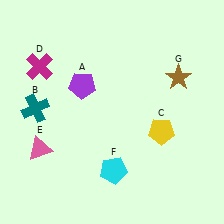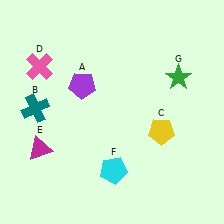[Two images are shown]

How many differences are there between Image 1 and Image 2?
There are 3 differences between the two images.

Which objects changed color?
D changed from magenta to pink. E changed from pink to magenta. G changed from brown to green.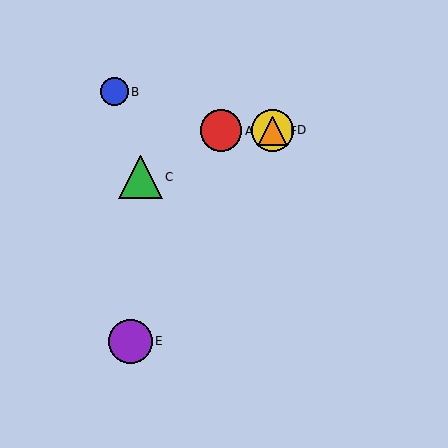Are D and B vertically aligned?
No, D is at x≈273 and B is at x≈114.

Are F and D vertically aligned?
Yes, both are at x≈273.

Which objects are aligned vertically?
Objects D, F are aligned vertically.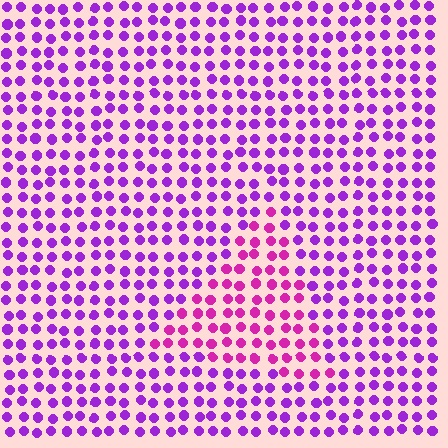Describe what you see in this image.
The image is filled with small purple elements in a uniform arrangement. A triangle-shaped region is visible where the elements are tinted to a slightly different hue, forming a subtle color boundary.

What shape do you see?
I see a triangle.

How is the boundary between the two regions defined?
The boundary is defined purely by a slight shift in hue (about 33 degrees). Spacing, size, and orientation are identical on both sides.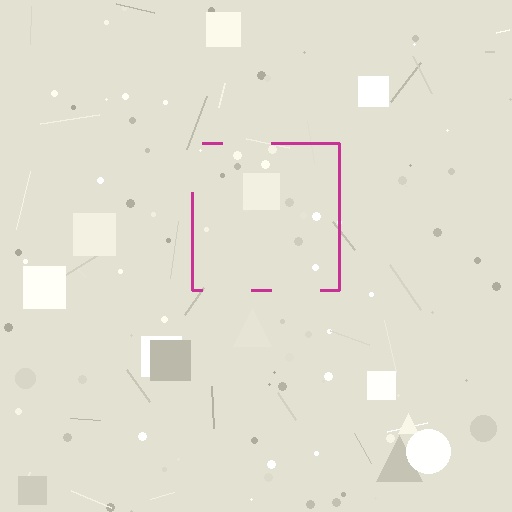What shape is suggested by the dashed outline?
The dashed outline suggests a square.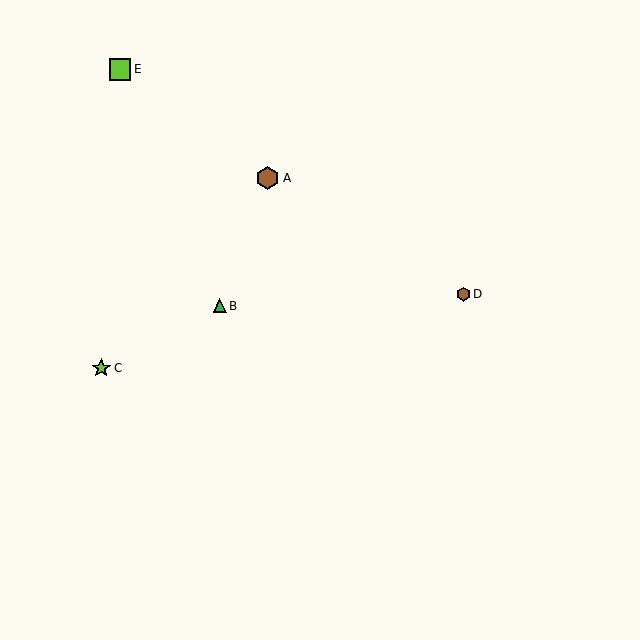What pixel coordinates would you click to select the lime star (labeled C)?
Click at (101, 368) to select the lime star C.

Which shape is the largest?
The brown hexagon (labeled A) is the largest.